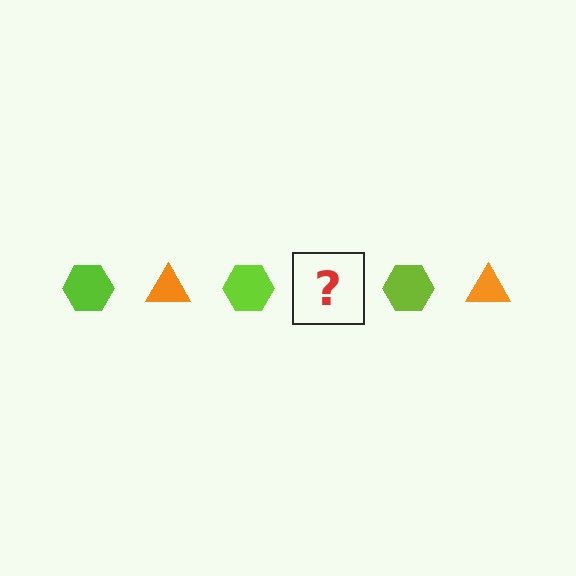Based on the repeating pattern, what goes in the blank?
The blank should be an orange triangle.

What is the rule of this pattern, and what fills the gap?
The rule is that the pattern alternates between lime hexagon and orange triangle. The gap should be filled with an orange triangle.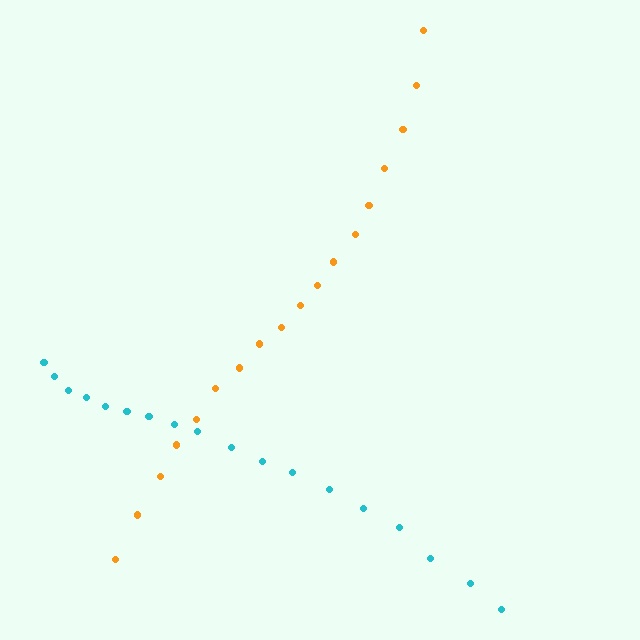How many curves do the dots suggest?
There are 2 distinct paths.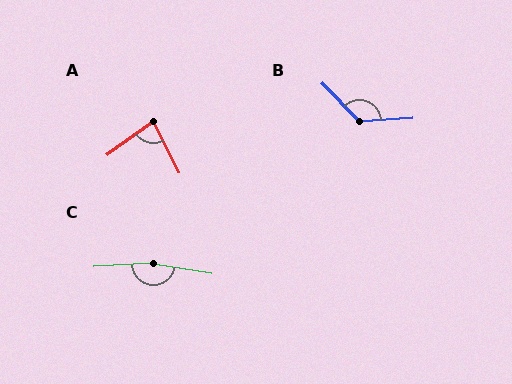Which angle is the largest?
C, at approximately 167 degrees.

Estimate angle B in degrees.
Approximately 131 degrees.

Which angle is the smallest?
A, at approximately 80 degrees.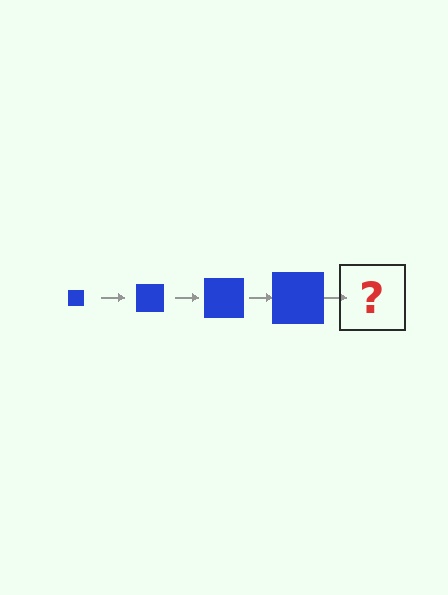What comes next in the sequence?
The next element should be a blue square, larger than the previous one.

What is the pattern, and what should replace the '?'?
The pattern is that the square gets progressively larger each step. The '?' should be a blue square, larger than the previous one.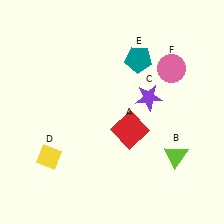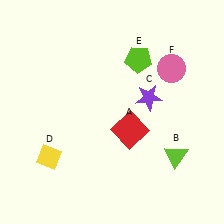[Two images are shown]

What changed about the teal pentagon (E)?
In Image 1, E is teal. In Image 2, it changed to lime.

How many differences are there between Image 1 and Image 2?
There is 1 difference between the two images.